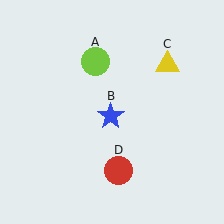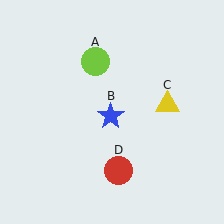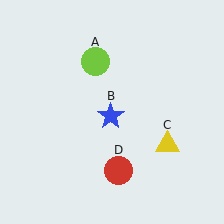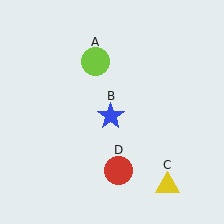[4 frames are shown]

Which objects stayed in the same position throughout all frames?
Lime circle (object A) and blue star (object B) and red circle (object D) remained stationary.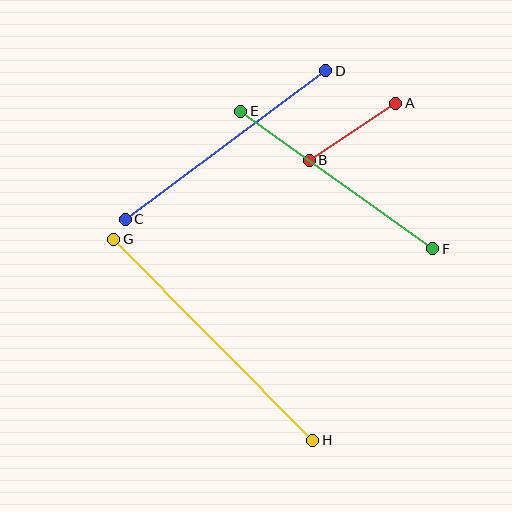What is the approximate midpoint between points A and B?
The midpoint is at approximately (353, 132) pixels.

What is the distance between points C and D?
The distance is approximately 250 pixels.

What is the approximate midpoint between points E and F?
The midpoint is at approximately (337, 180) pixels.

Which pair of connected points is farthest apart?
Points G and H are farthest apart.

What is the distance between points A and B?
The distance is approximately 104 pixels.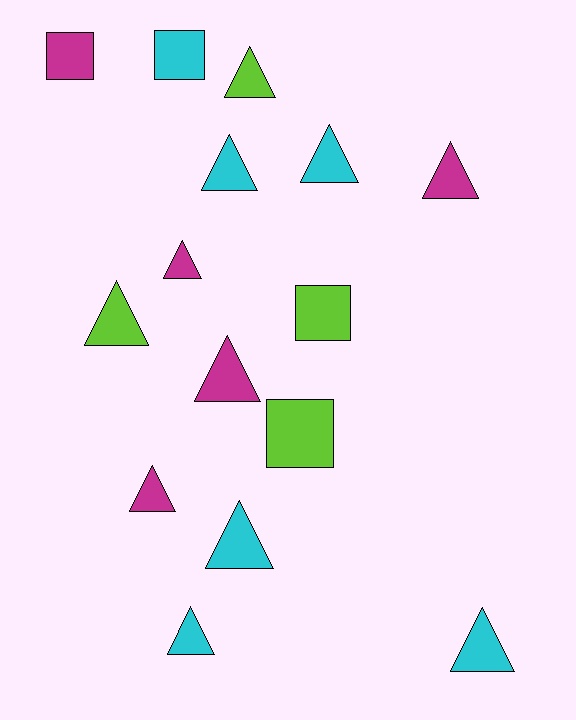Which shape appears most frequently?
Triangle, with 11 objects.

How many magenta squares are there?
There is 1 magenta square.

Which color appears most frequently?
Cyan, with 6 objects.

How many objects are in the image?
There are 15 objects.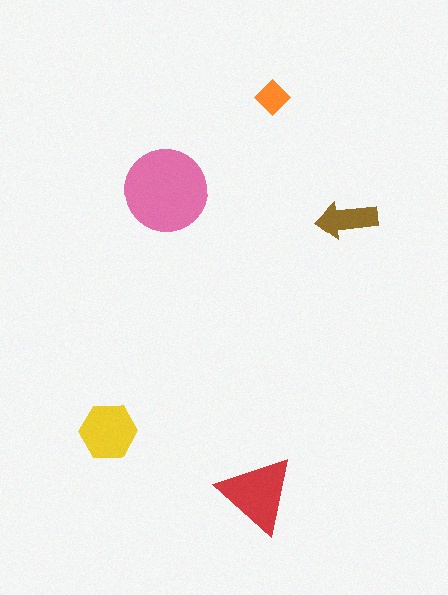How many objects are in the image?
There are 5 objects in the image.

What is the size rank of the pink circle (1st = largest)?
1st.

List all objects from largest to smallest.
The pink circle, the red triangle, the yellow hexagon, the brown arrow, the orange diamond.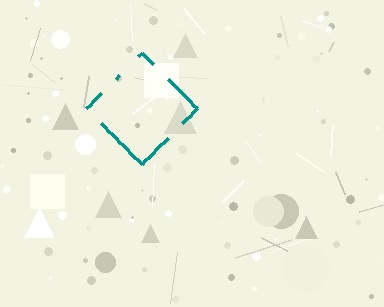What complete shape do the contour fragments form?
The contour fragments form a diamond.